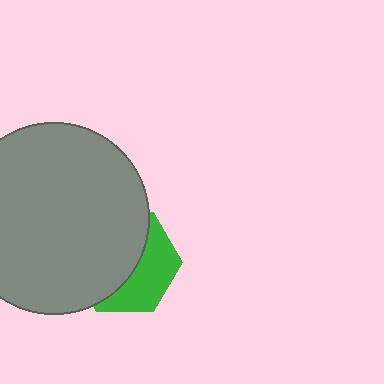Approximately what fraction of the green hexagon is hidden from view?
Roughly 59% of the green hexagon is hidden behind the gray circle.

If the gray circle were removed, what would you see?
You would see the complete green hexagon.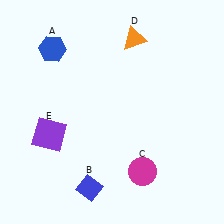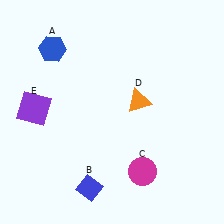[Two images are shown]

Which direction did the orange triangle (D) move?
The orange triangle (D) moved down.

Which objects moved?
The objects that moved are: the orange triangle (D), the purple square (E).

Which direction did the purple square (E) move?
The purple square (E) moved up.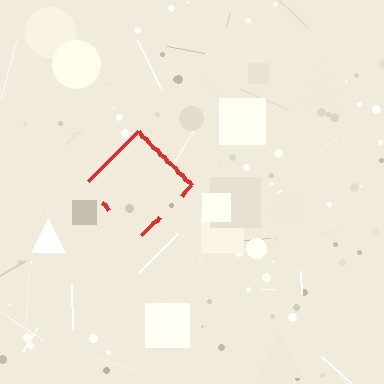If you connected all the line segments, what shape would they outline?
They would outline a diamond.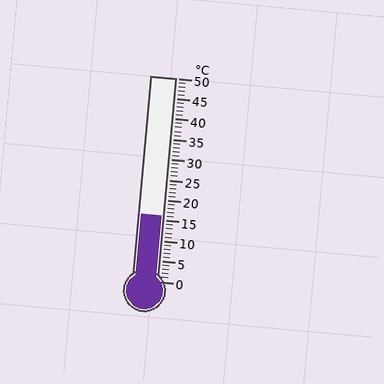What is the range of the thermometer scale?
The thermometer scale ranges from 0°C to 50°C.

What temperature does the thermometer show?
The thermometer shows approximately 16°C.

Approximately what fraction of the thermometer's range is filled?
The thermometer is filled to approximately 30% of its range.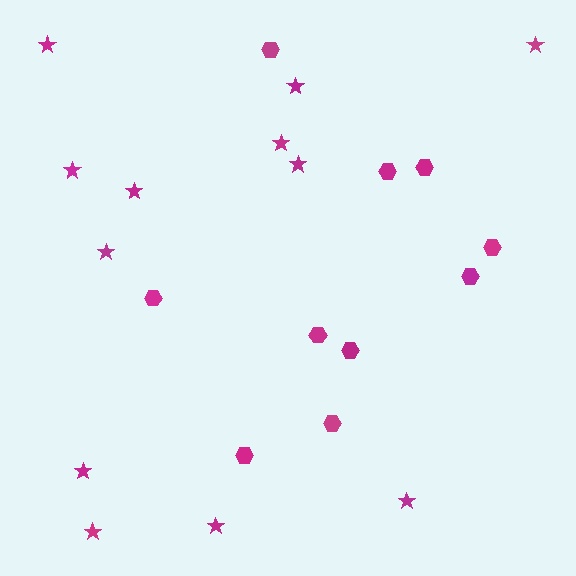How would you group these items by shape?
There are 2 groups: one group of stars (12) and one group of hexagons (10).